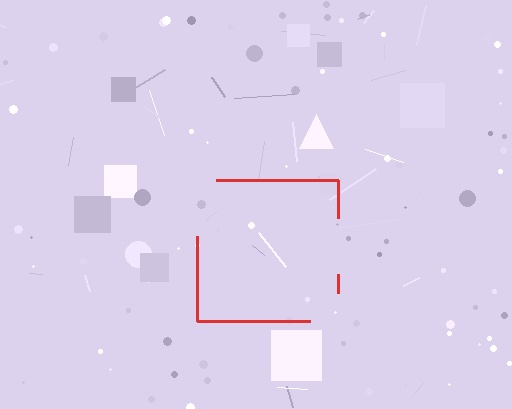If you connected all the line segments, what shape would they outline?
They would outline a square.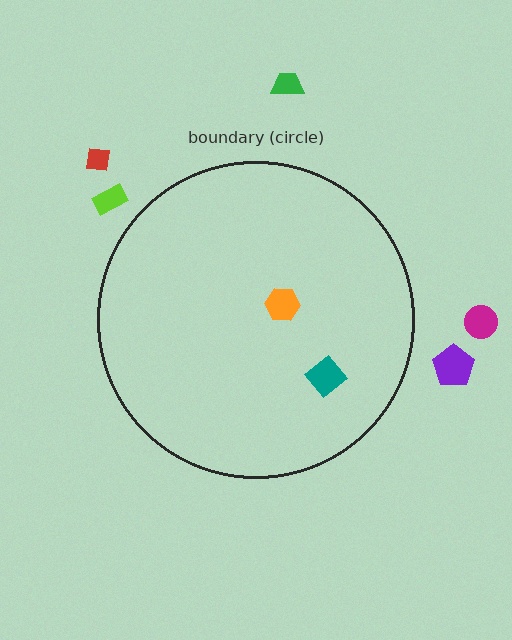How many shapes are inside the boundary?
2 inside, 5 outside.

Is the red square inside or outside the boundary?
Outside.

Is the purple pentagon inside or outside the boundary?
Outside.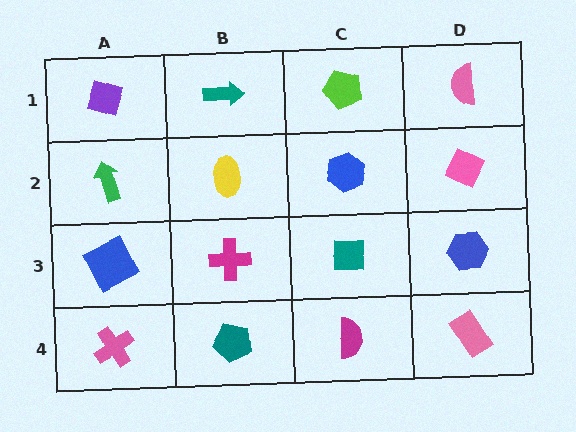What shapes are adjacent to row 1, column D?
A pink diamond (row 2, column D), a lime pentagon (row 1, column C).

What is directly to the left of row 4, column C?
A teal pentagon.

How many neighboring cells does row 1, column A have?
2.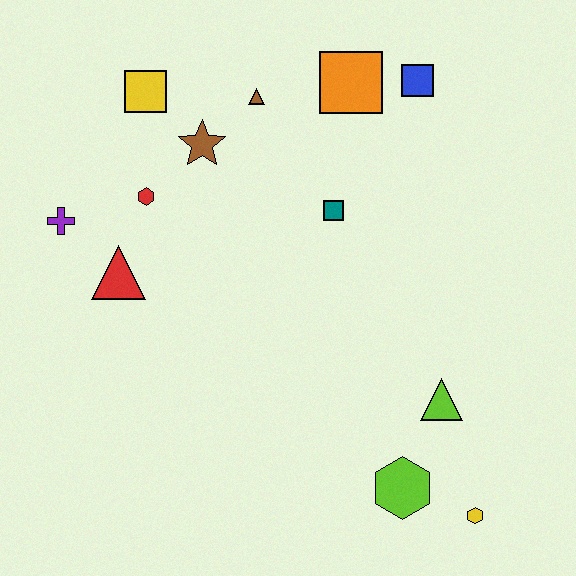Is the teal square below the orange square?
Yes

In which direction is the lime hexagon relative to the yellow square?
The lime hexagon is below the yellow square.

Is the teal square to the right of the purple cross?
Yes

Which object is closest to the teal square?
The orange square is closest to the teal square.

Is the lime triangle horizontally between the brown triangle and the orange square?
No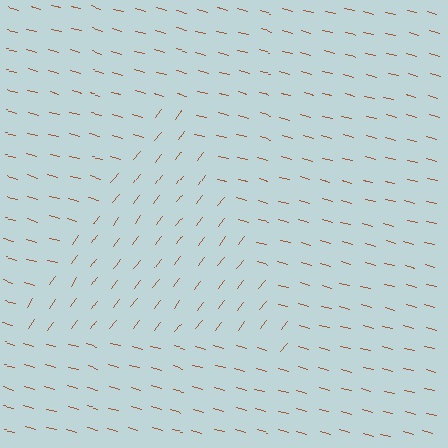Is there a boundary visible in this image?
Yes, there is a texture boundary formed by a change in line orientation.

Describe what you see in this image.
The image is filled with small brown line segments. A triangle region in the image has lines oriented differently from the surrounding lines, creating a visible texture boundary.